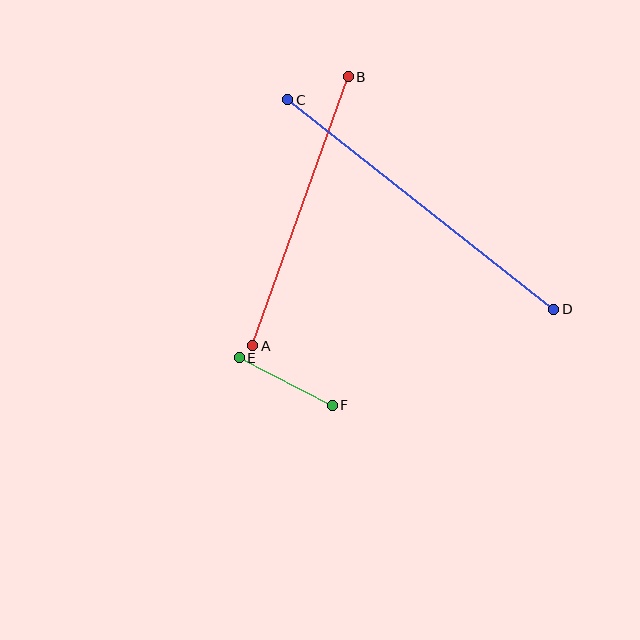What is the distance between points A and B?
The distance is approximately 285 pixels.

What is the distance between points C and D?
The distance is approximately 339 pixels.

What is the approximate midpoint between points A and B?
The midpoint is at approximately (301, 211) pixels.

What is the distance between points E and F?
The distance is approximately 104 pixels.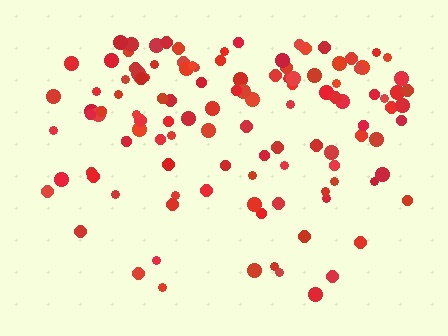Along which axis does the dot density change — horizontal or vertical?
Vertical.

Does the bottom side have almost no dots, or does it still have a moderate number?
Still a moderate number, just noticeably fewer than the top.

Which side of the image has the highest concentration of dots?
The top.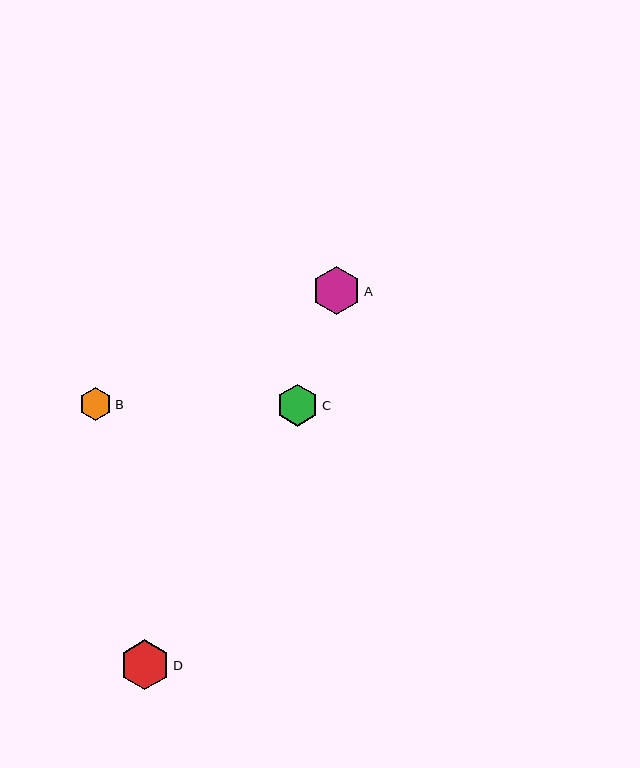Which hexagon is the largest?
Hexagon D is the largest with a size of approximately 50 pixels.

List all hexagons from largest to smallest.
From largest to smallest: D, A, C, B.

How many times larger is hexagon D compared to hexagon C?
Hexagon D is approximately 1.2 times the size of hexagon C.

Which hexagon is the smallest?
Hexagon B is the smallest with a size of approximately 33 pixels.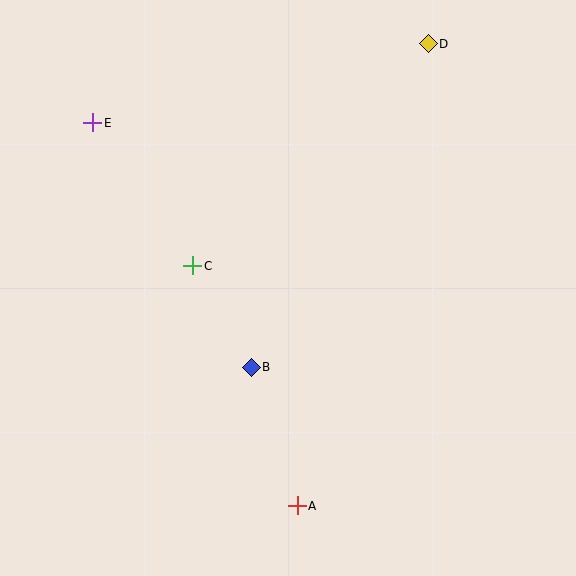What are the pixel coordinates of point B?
Point B is at (251, 367).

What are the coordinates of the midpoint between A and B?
The midpoint between A and B is at (274, 436).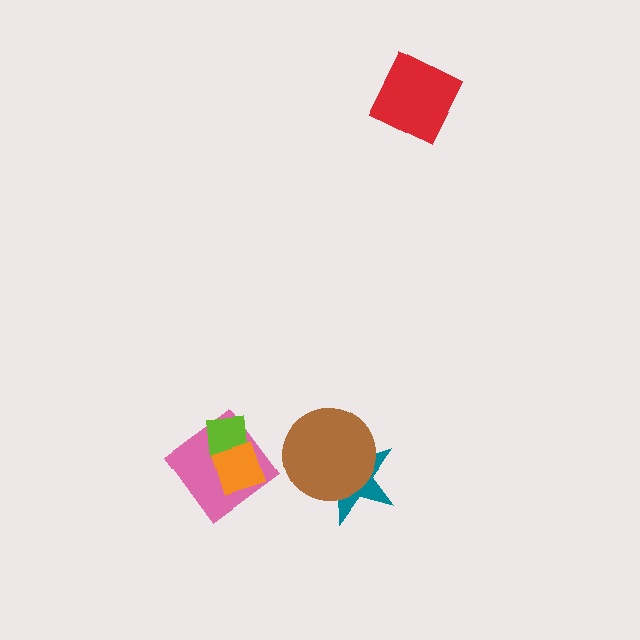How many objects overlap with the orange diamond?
2 objects overlap with the orange diamond.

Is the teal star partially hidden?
Yes, it is partially covered by another shape.